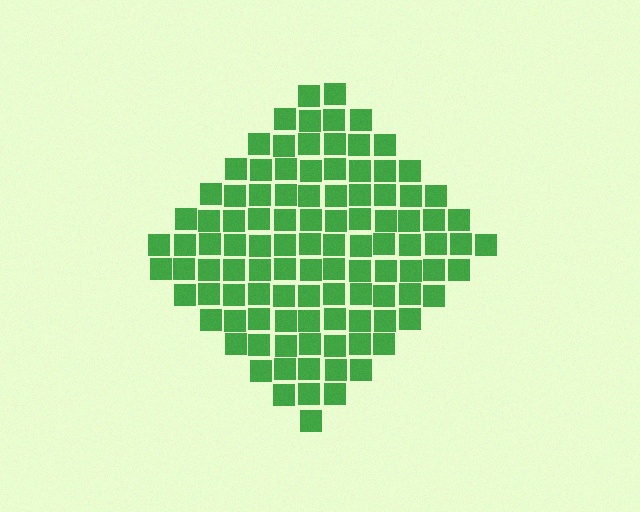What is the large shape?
The large shape is a diamond.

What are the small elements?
The small elements are squares.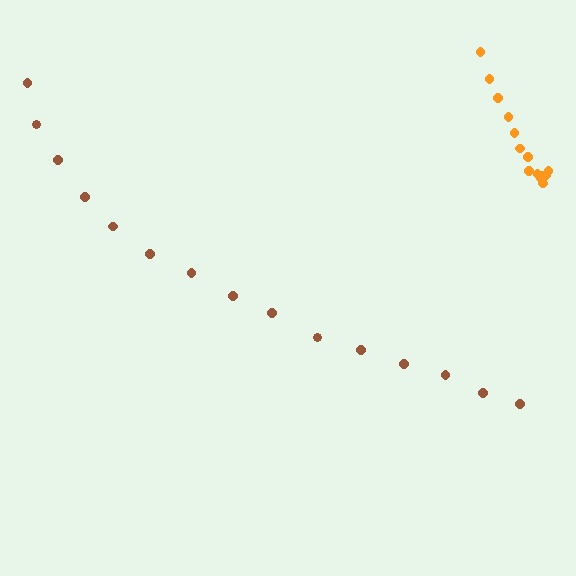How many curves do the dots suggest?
There are 2 distinct paths.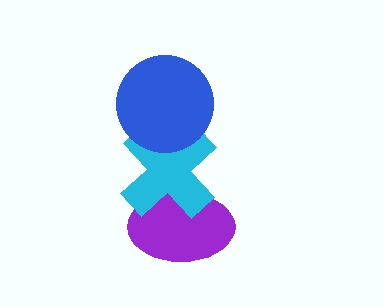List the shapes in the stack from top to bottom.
From top to bottom: the blue circle, the cyan cross, the purple ellipse.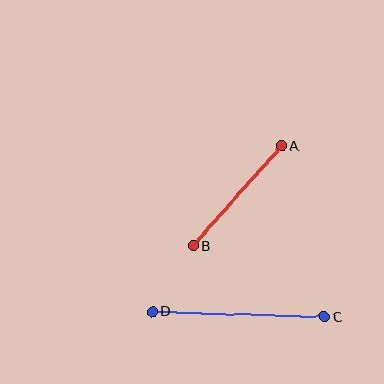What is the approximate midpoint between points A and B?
The midpoint is at approximately (237, 196) pixels.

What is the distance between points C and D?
The distance is approximately 172 pixels.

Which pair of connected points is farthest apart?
Points C and D are farthest apart.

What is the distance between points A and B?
The distance is approximately 134 pixels.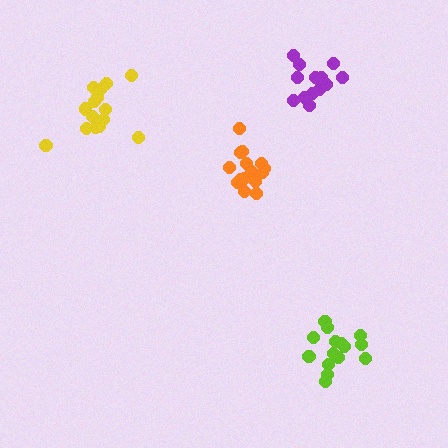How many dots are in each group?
Group 1: 15 dots, Group 2: 15 dots, Group 3: 16 dots, Group 4: 15 dots (61 total).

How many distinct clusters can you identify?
There are 4 distinct clusters.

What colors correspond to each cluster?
The clusters are colored: purple, lime, orange, yellow.